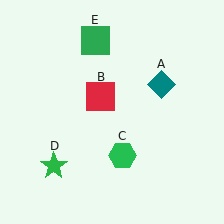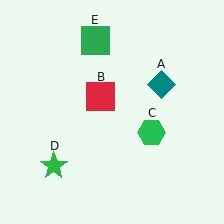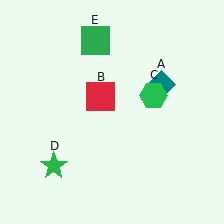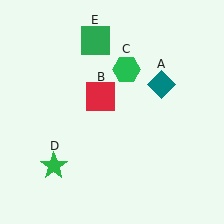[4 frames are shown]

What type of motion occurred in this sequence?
The green hexagon (object C) rotated counterclockwise around the center of the scene.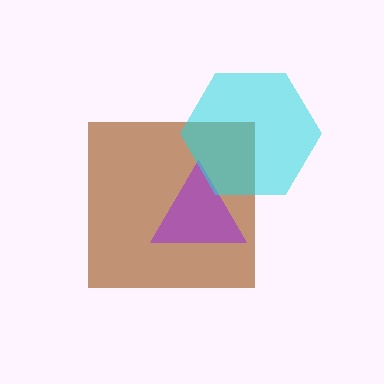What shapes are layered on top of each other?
The layered shapes are: a brown square, a purple triangle, a cyan hexagon.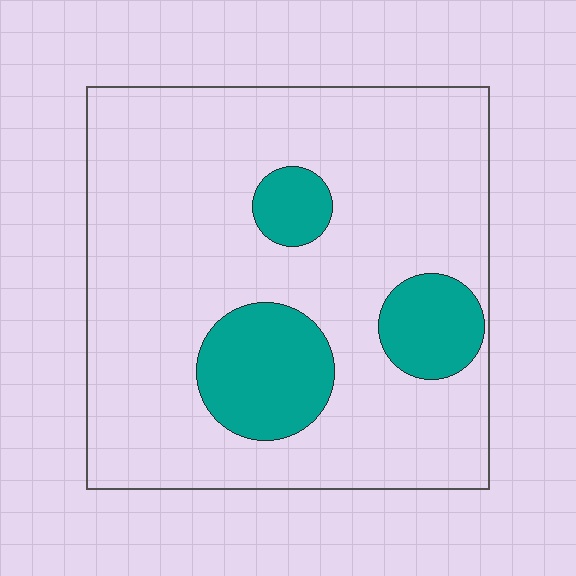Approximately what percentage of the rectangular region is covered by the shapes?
Approximately 20%.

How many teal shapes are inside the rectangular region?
3.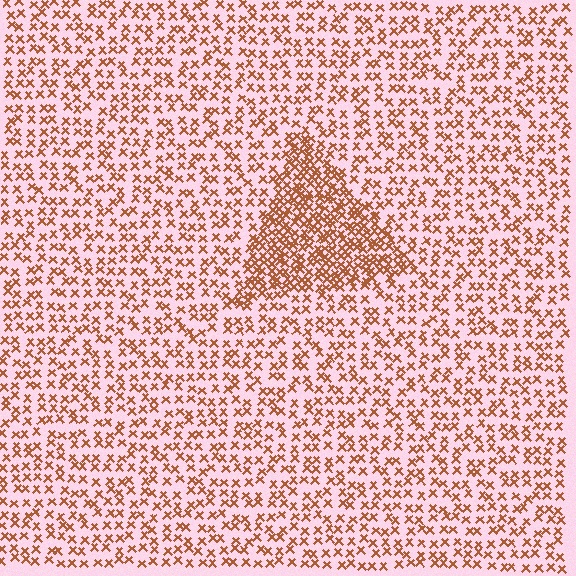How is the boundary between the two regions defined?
The boundary is defined by a change in element density (approximately 2.2x ratio). All elements are the same color, size, and shape.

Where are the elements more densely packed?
The elements are more densely packed inside the triangle boundary.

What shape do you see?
I see a triangle.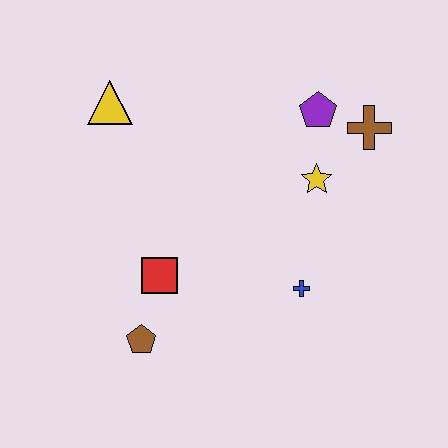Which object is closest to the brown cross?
The purple pentagon is closest to the brown cross.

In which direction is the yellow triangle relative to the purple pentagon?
The yellow triangle is to the left of the purple pentagon.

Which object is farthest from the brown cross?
The brown pentagon is farthest from the brown cross.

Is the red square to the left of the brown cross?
Yes